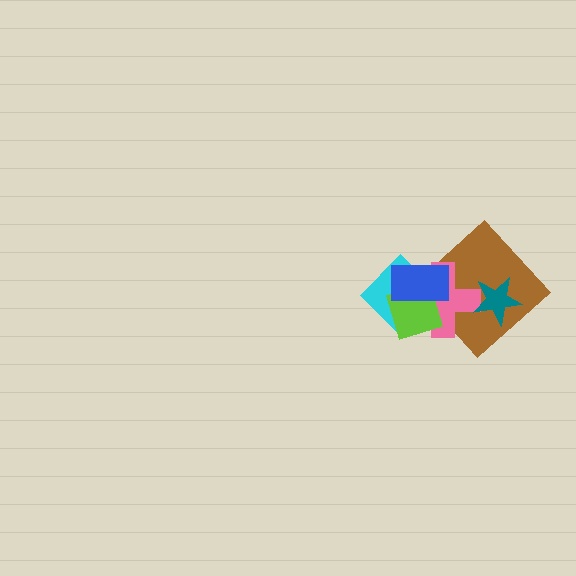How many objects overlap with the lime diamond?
4 objects overlap with the lime diamond.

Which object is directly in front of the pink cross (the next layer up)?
The teal star is directly in front of the pink cross.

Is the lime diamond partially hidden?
Yes, it is partially covered by another shape.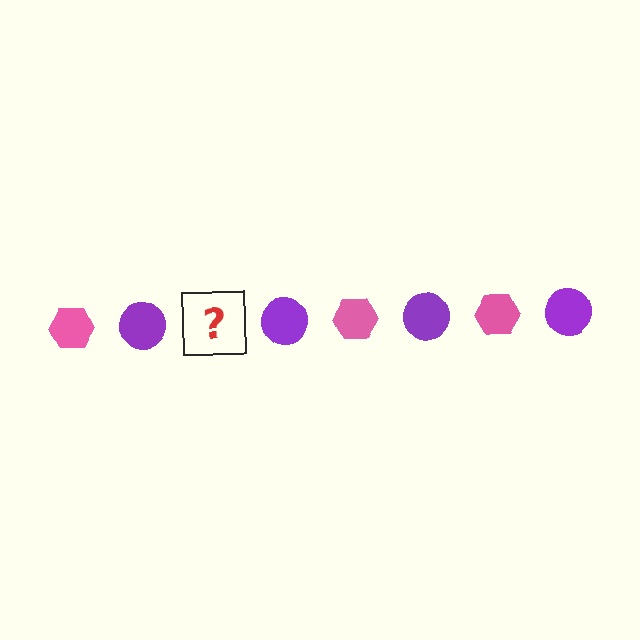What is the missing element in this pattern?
The missing element is a pink hexagon.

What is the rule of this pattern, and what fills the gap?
The rule is that the pattern alternates between pink hexagon and purple circle. The gap should be filled with a pink hexagon.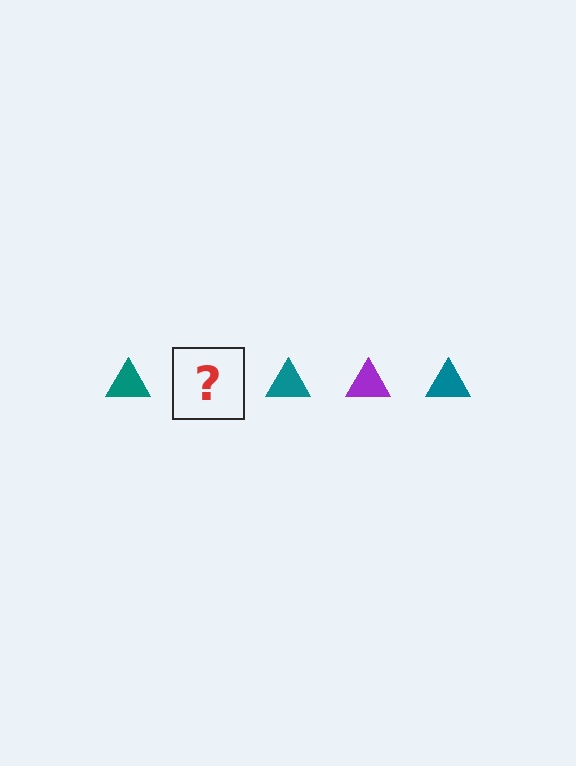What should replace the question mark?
The question mark should be replaced with a purple triangle.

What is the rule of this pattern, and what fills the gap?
The rule is that the pattern cycles through teal, purple triangles. The gap should be filled with a purple triangle.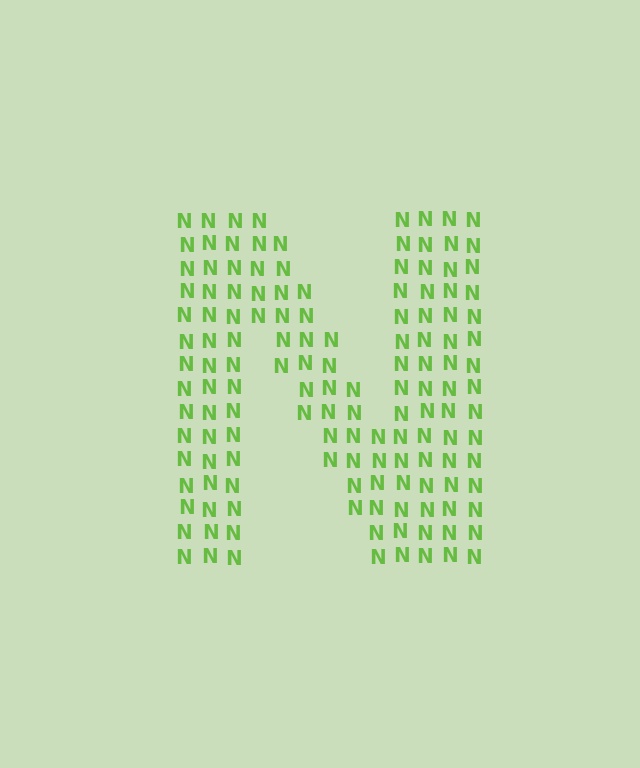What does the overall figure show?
The overall figure shows the letter N.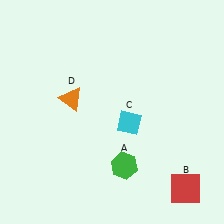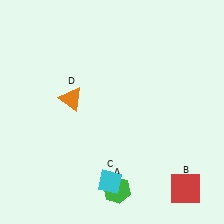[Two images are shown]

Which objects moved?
The objects that moved are: the green hexagon (A), the cyan diamond (C).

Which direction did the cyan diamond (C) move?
The cyan diamond (C) moved down.